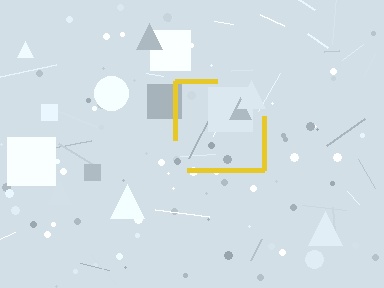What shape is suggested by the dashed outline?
The dashed outline suggests a square.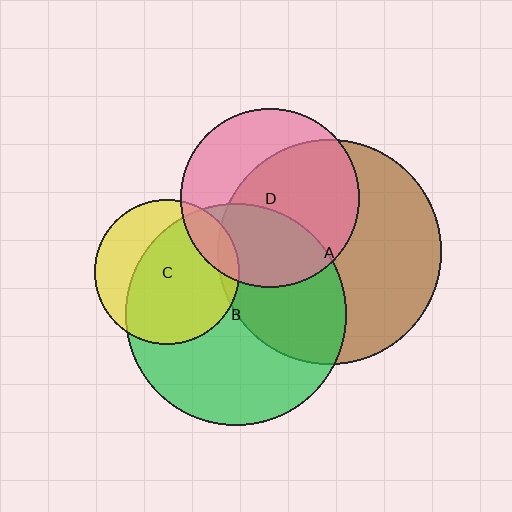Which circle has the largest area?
Circle A (brown).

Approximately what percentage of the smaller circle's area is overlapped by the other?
Approximately 40%.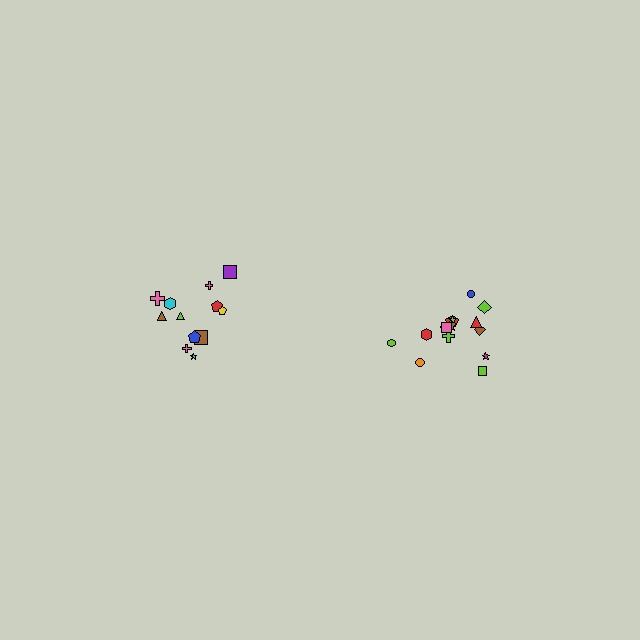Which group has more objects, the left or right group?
The right group.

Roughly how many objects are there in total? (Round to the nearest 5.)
Roughly 25 objects in total.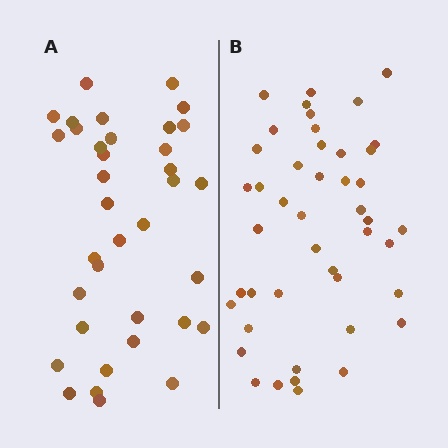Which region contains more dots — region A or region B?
Region B (the right region) has more dots.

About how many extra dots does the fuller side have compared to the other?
Region B has roughly 8 or so more dots than region A.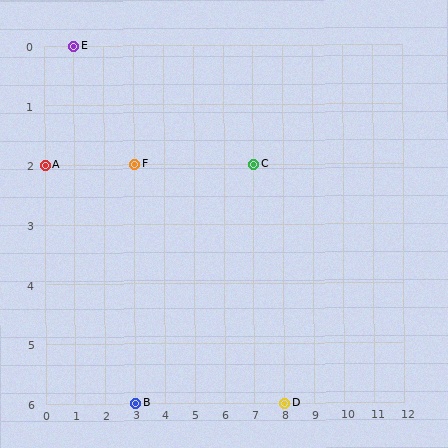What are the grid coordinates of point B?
Point B is at grid coordinates (3, 6).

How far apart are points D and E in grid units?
Points D and E are 7 columns and 6 rows apart (about 9.2 grid units diagonally).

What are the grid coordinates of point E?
Point E is at grid coordinates (1, 0).